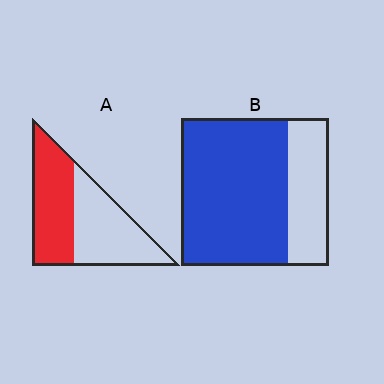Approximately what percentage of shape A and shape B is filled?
A is approximately 50% and B is approximately 70%.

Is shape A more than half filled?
Roughly half.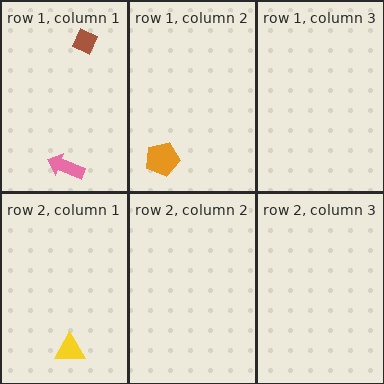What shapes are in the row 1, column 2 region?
The orange pentagon.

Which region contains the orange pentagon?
The row 1, column 2 region.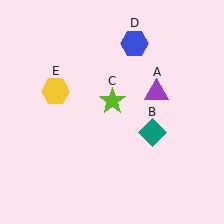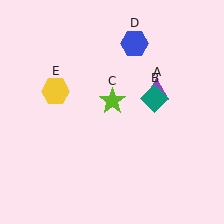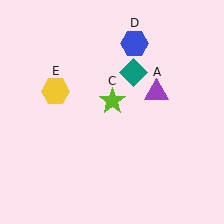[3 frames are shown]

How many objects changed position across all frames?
1 object changed position: teal diamond (object B).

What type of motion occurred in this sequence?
The teal diamond (object B) rotated counterclockwise around the center of the scene.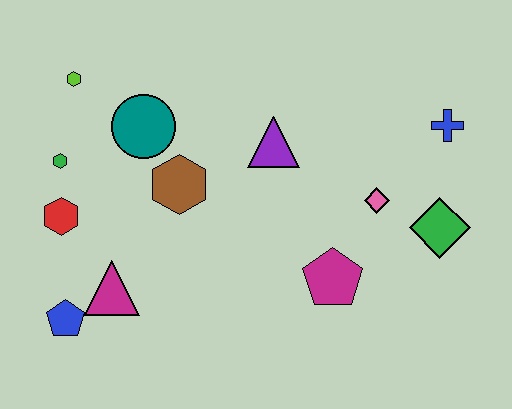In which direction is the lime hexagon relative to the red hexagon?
The lime hexagon is above the red hexagon.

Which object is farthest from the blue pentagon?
The blue cross is farthest from the blue pentagon.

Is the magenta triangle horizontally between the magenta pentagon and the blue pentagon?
Yes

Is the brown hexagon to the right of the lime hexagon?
Yes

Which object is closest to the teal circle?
The brown hexagon is closest to the teal circle.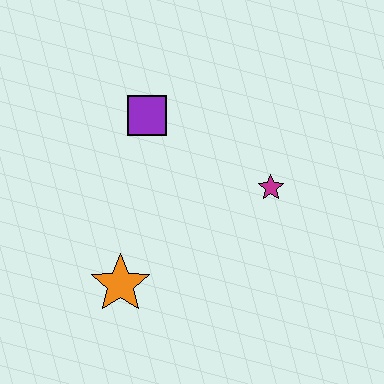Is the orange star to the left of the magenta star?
Yes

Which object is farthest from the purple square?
The orange star is farthest from the purple square.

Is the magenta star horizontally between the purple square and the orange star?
No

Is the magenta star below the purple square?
Yes